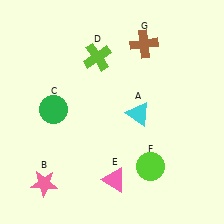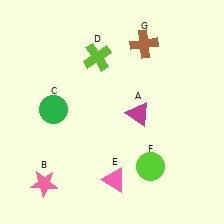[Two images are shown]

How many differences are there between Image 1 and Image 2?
There is 1 difference between the two images.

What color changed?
The triangle (A) changed from cyan in Image 1 to magenta in Image 2.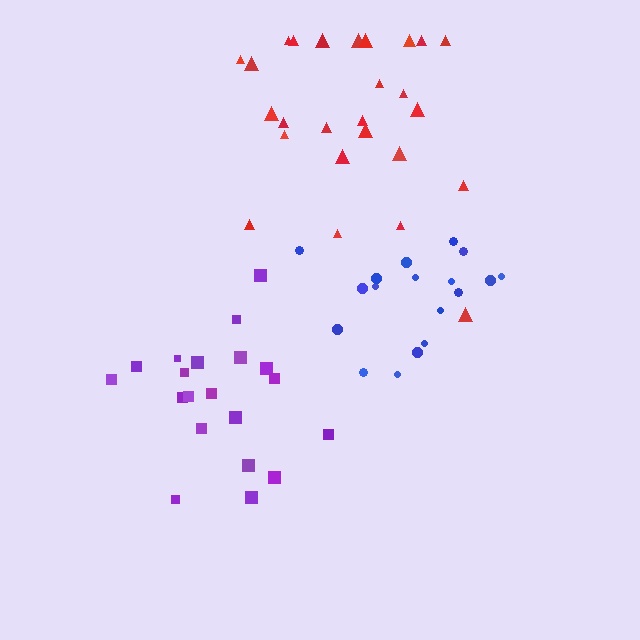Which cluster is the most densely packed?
Blue.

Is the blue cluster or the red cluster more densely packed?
Blue.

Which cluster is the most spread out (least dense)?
Purple.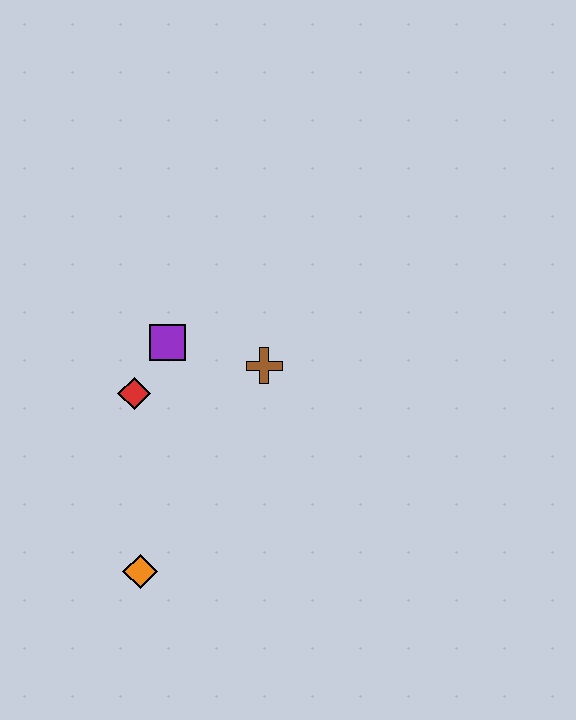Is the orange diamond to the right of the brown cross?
No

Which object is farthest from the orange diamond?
The brown cross is farthest from the orange diamond.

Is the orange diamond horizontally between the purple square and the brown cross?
No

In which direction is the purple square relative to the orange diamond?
The purple square is above the orange diamond.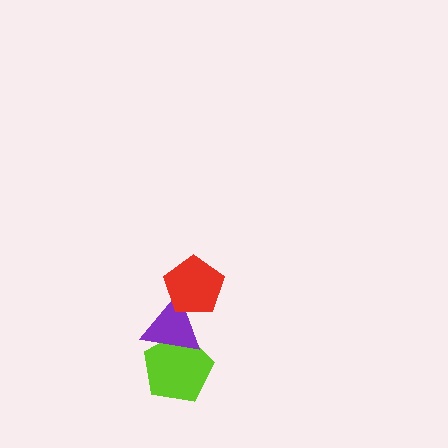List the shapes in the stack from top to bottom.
From top to bottom: the red pentagon, the purple triangle, the lime pentagon.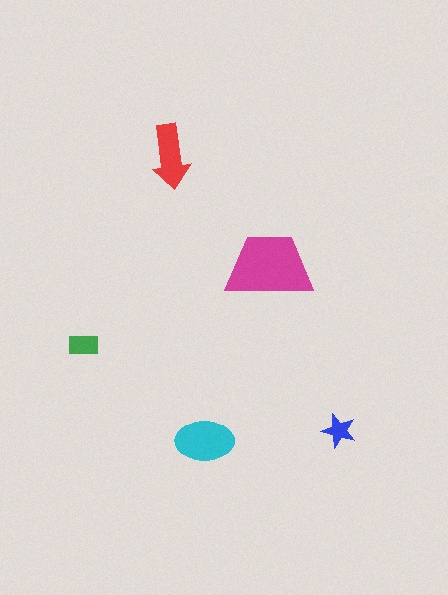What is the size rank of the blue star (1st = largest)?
5th.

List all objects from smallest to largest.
The blue star, the green rectangle, the red arrow, the cyan ellipse, the magenta trapezoid.